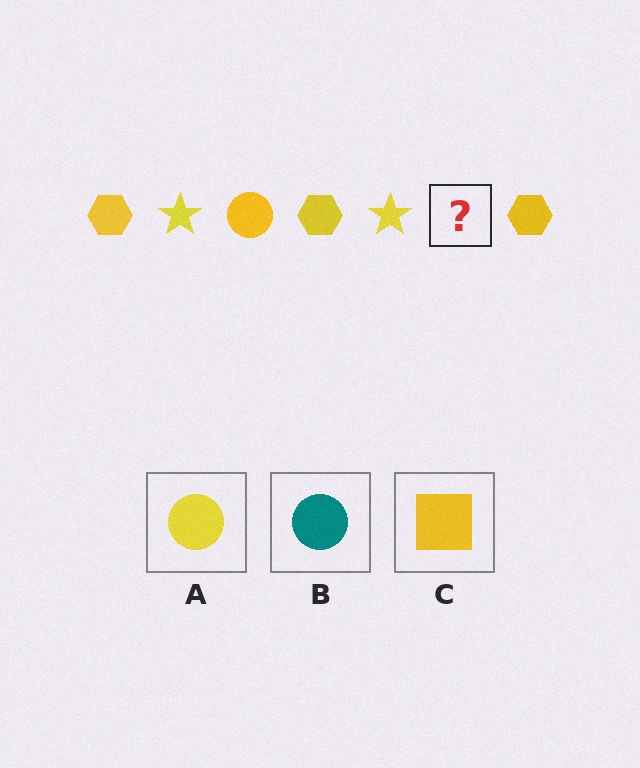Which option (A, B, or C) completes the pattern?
A.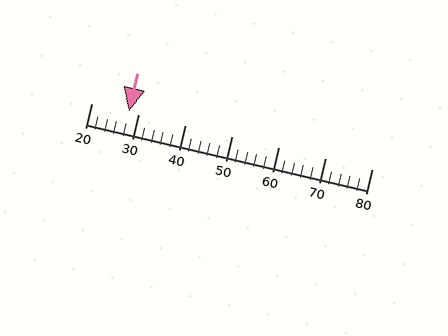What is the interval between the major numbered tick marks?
The major tick marks are spaced 10 units apart.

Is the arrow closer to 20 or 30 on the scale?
The arrow is closer to 30.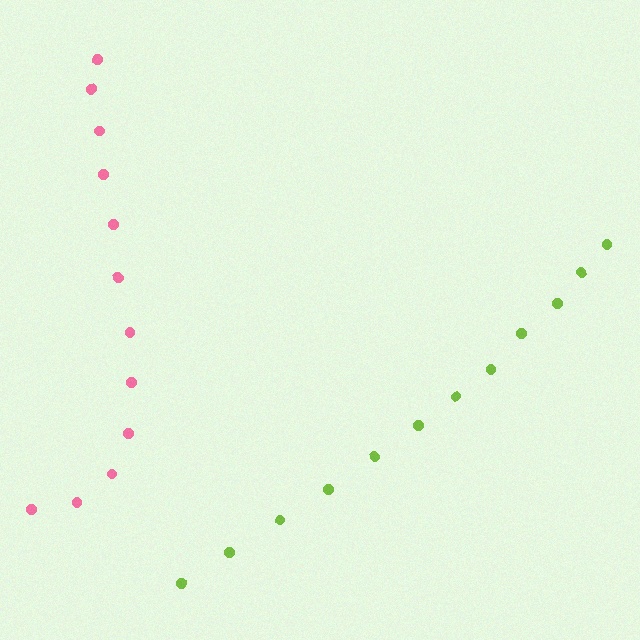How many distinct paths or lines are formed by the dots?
There are 2 distinct paths.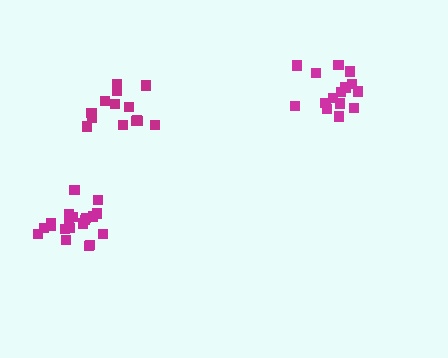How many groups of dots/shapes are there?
There are 3 groups.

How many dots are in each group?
Group 1: 14 dots, Group 2: 20 dots, Group 3: 15 dots (49 total).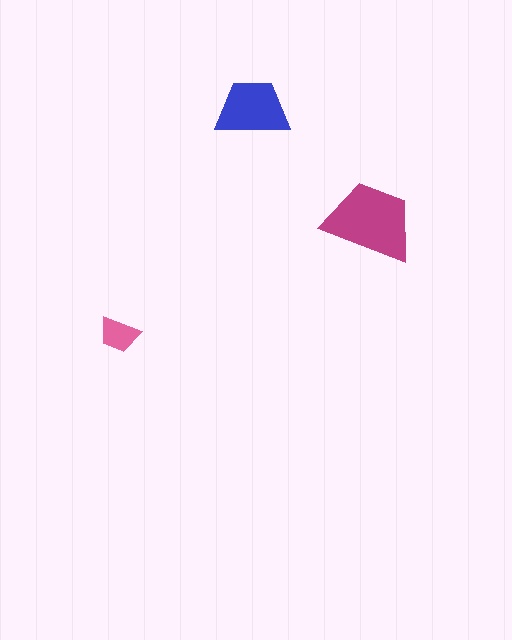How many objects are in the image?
There are 3 objects in the image.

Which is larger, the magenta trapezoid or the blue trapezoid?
The magenta one.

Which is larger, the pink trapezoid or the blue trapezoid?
The blue one.